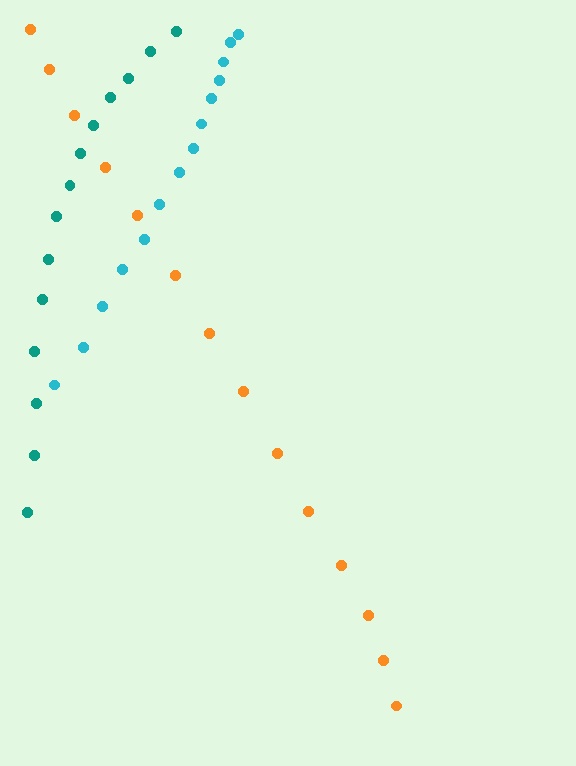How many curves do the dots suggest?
There are 3 distinct paths.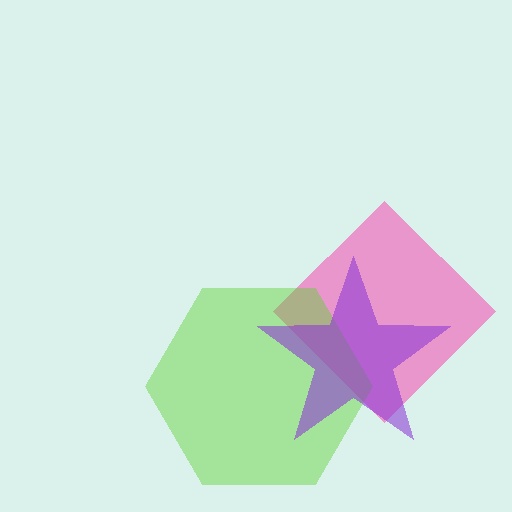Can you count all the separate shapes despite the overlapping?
Yes, there are 3 separate shapes.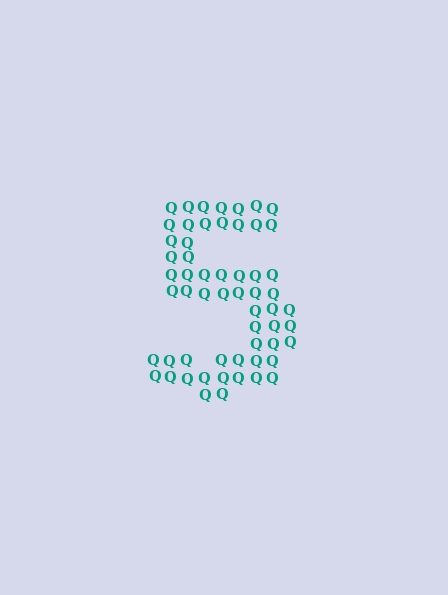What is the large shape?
The large shape is the digit 5.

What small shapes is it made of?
It is made of small letter Q's.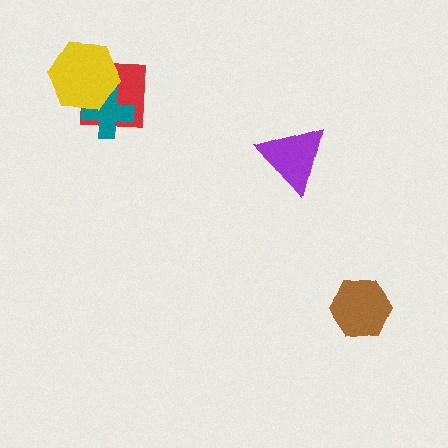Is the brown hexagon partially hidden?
No, no other shape covers it.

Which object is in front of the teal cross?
The yellow hexagon is in front of the teal cross.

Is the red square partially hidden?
Yes, it is partially covered by another shape.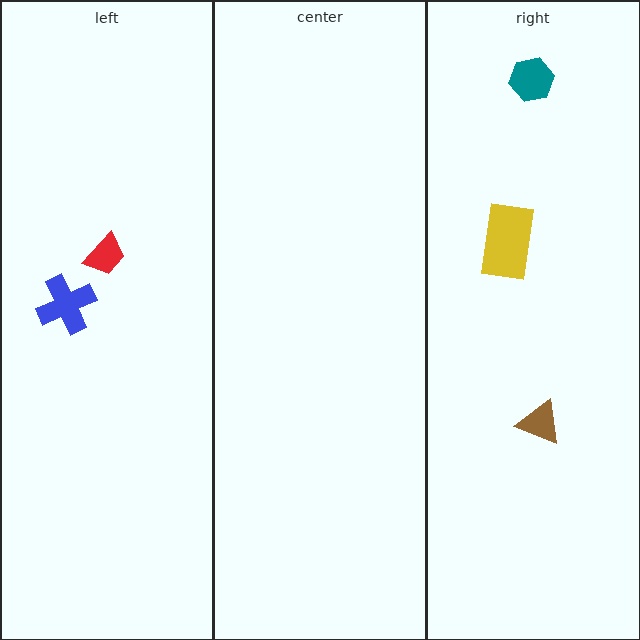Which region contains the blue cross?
The left region.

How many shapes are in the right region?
3.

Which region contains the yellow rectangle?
The right region.